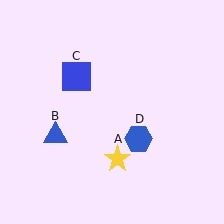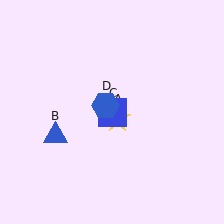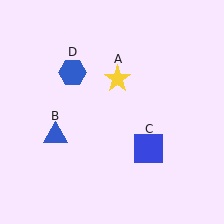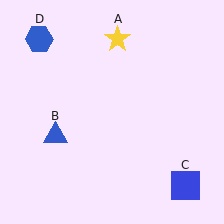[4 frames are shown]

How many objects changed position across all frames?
3 objects changed position: yellow star (object A), blue square (object C), blue hexagon (object D).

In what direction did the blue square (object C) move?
The blue square (object C) moved down and to the right.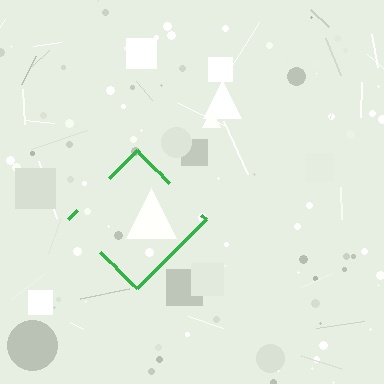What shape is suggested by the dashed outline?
The dashed outline suggests a diamond.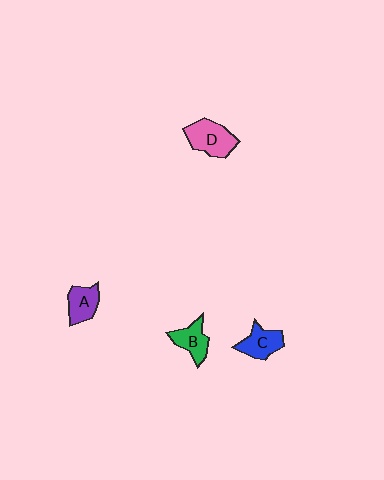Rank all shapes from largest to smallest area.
From largest to smallest: D (pink), C (blue), B (green), A (purple).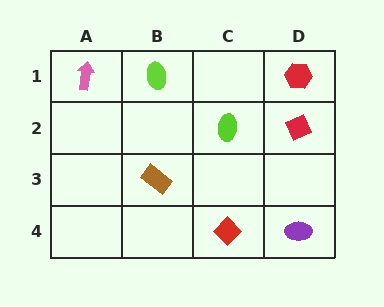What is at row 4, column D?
A purple ellipse.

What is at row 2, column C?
A lime ellipse.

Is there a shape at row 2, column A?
No, that cell is empty.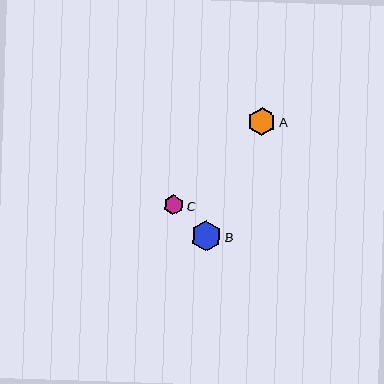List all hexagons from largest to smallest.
From largest to smallest: B, A, C.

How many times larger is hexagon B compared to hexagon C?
Hexagon B is approximately 1.5 times the size of hexagon C.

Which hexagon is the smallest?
Hexagon C is the smallest with a size of approximately 20 pixels.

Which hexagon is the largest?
Hexagon B is the largest with a size of approximately 31 pixels.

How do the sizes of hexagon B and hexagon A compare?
Hexagon B and hexagon A are approximately the same size.